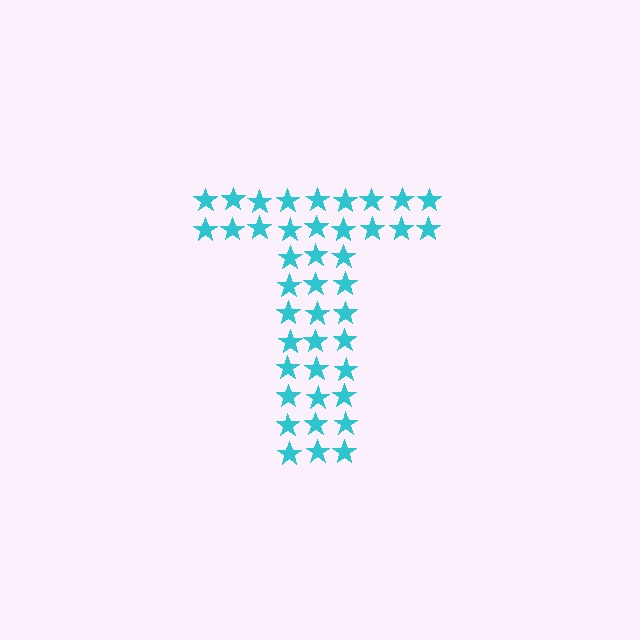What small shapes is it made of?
It is made of small stars.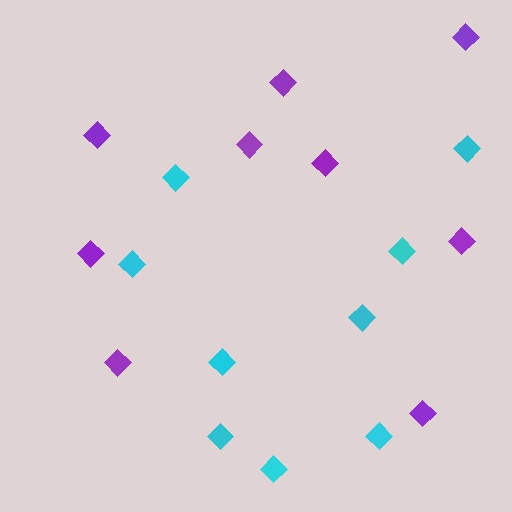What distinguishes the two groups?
There are 2 groups: one group of purple diamonds (9) and one group of cyan diamonds (9).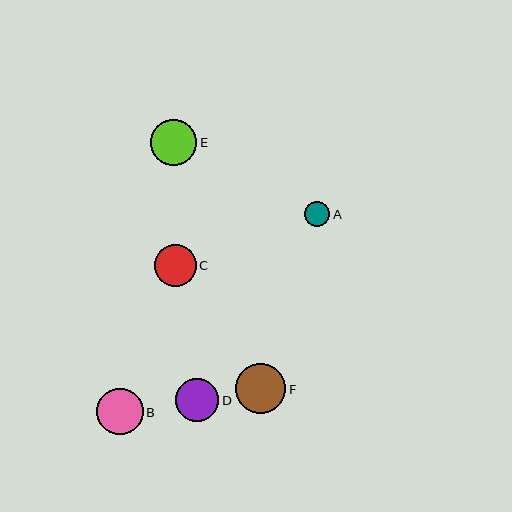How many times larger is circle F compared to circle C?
Circle F is approximately 1.2 times the size of circle C.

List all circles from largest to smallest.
From largest to smallest: F, E, B, D, C, A.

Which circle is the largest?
Circle F is the largest with a size of approximately 50 pixels.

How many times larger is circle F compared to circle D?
Circle F is approximately 1.2 times the size of circle D.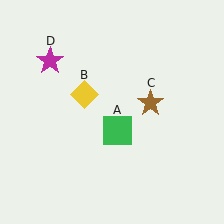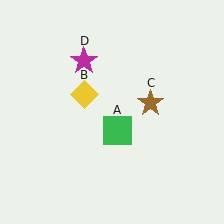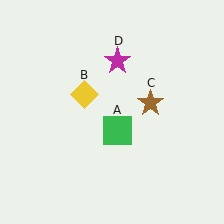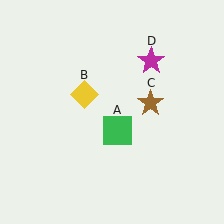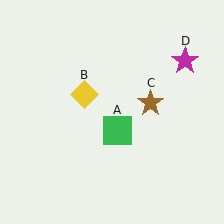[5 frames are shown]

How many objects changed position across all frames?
1 object changed position: magenta star (object D).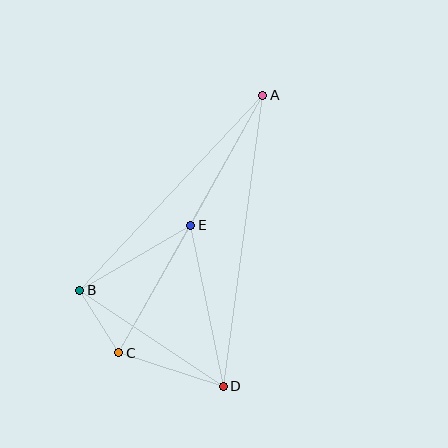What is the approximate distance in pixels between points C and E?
The distance between C and E is approximately 147 pixels.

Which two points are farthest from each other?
Points A and C are farthest from each other.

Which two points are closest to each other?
Points B and C are closest to each other.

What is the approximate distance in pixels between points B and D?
The distance between B and D is approximately 173 pixels.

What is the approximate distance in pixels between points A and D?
The distance between A and D is approximately 294 pixels.